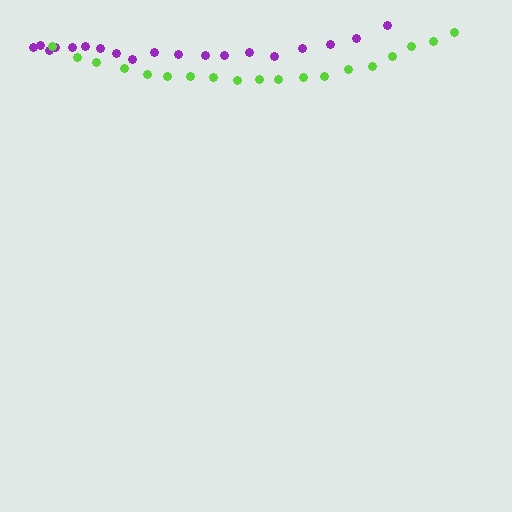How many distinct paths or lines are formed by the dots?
There are 2 distinct paths.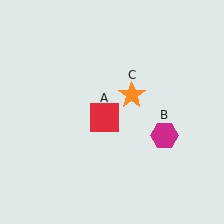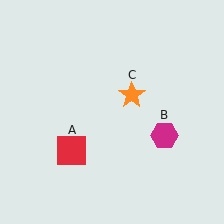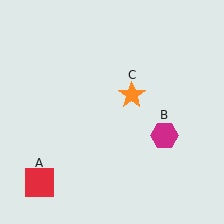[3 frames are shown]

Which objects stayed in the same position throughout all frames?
Magenta hexagon (object B) and orange star (object C) remained stationary.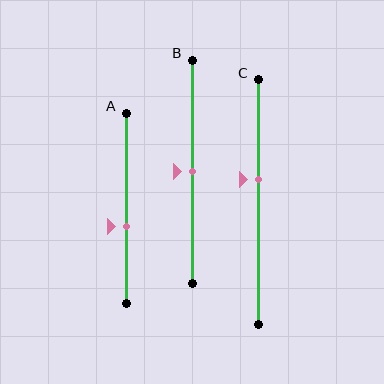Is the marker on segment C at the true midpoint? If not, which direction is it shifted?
No, the marker on segment C is shifted upward by about 9% of the segment length.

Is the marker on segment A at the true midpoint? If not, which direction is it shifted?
No, the marker on segment A is shifted downward by about 9% of the segment length.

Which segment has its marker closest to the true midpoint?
Segment B has its marker closest to the true midpoint.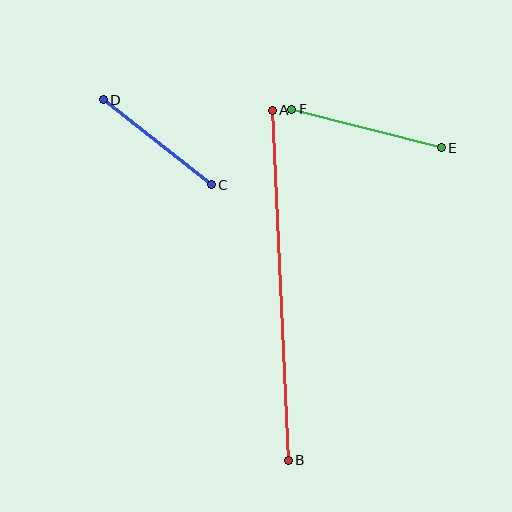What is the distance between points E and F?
The distance is approximately 154 pixels.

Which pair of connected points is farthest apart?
Points A and B are farthest apart.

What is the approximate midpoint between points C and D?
The midpoint is at approximately (157, 142) pixels.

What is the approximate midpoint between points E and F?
The midpoint is at approximately (366, 129) pixels.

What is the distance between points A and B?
The distance is approximately 351 pixels.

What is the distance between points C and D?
The distance is approximately 137 pixels.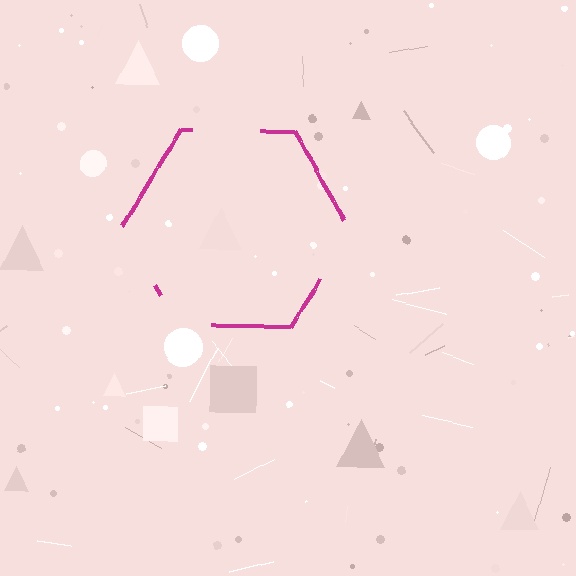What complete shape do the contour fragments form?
The contour fragments form a hexagon.